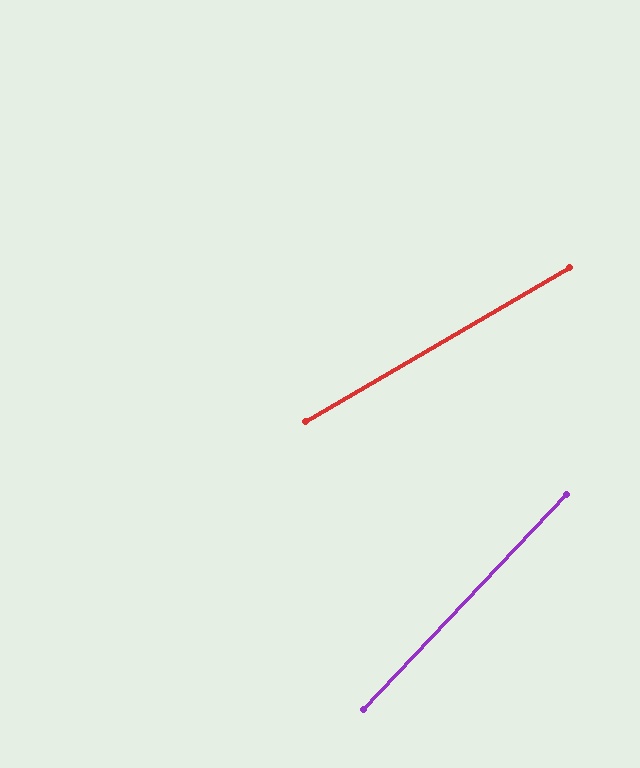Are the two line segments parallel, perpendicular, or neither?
Neither parallel nor perpendicular — they differ by about 16°.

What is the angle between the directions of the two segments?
Approximately 16 degrees.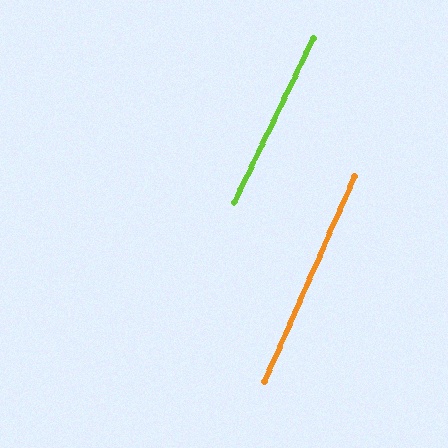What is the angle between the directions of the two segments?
Approximately 2 degrees.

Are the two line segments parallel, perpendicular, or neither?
Parallel — their directions differ by only 1.8°.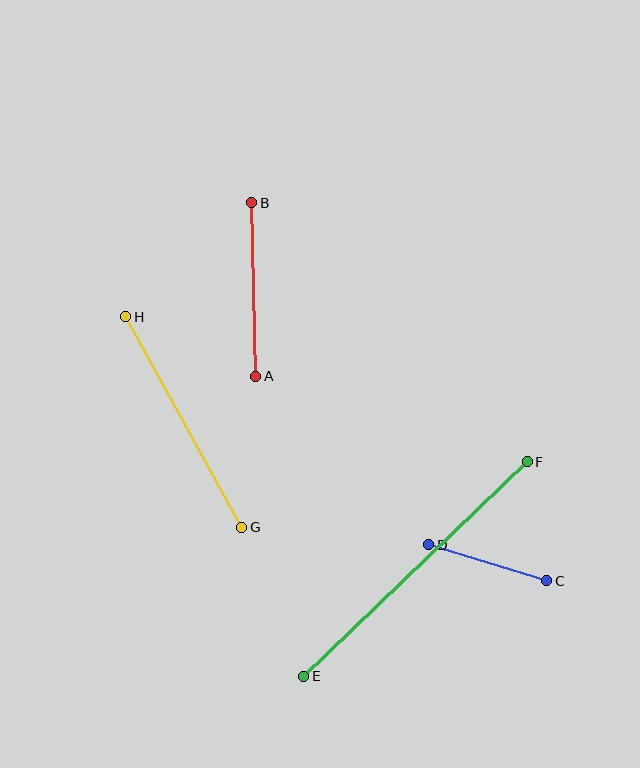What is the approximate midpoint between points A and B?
The midpoint is at approximately (254, 290) pixels.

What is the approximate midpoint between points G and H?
The midpoint is at approximately (184, 422) pixels.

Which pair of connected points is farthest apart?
Points E and F are farthest apart.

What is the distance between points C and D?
The distance is approximately 123 pixels.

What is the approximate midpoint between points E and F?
The midpoint is at approximately (415, 569) pixels.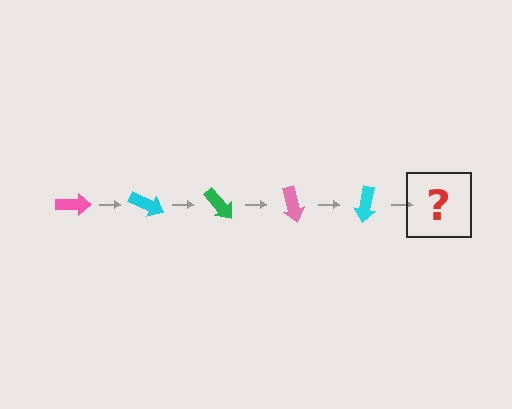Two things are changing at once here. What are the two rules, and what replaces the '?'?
The two rules are that it rotates 25 degrees each step and the color cycles through pink, cyan, and green. The '?' should be a green arrow, rotated 125 degrees from the start.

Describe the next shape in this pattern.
It should be a green arrow, rotated 125 degrees from the start.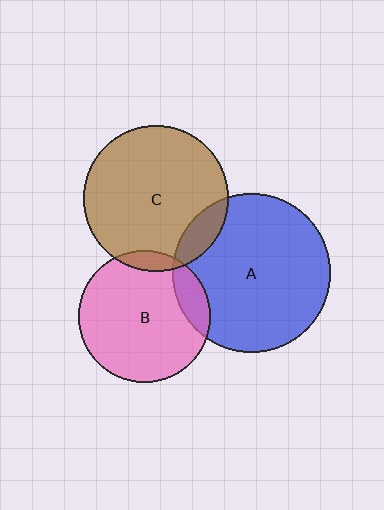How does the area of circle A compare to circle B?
Approximately 1.4 times.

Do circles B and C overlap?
Yes.